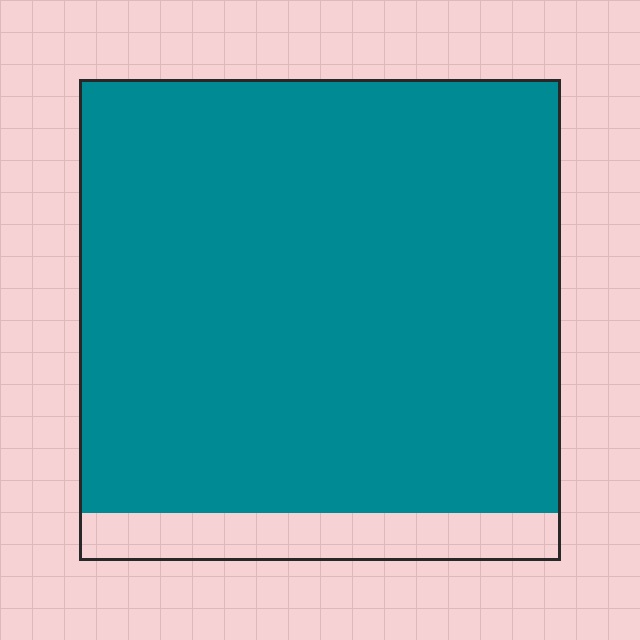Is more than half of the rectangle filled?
Yes.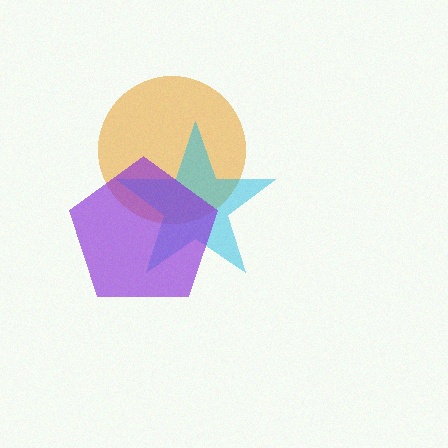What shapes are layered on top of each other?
The layered shapes are: an orange circle, a cyan star, a purple pentagon.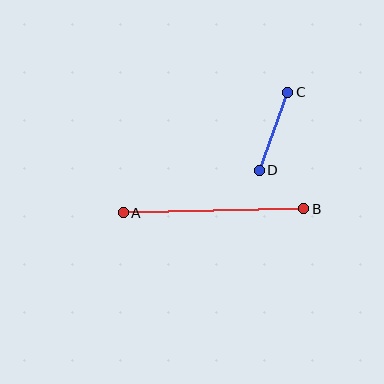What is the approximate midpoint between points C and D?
The midpoint is at approximately (274, 131) pixels.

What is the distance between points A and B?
The distance is approximately 181 pixels.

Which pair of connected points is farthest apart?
Points A and B are farthest apart.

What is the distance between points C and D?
The distance is approximately 83 pixels.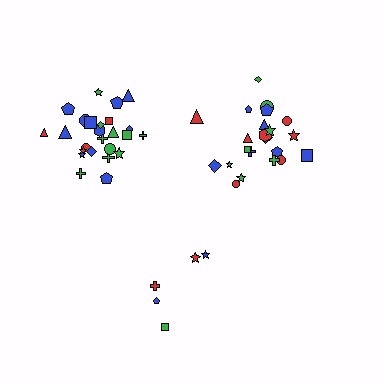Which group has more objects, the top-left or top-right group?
The top-left group.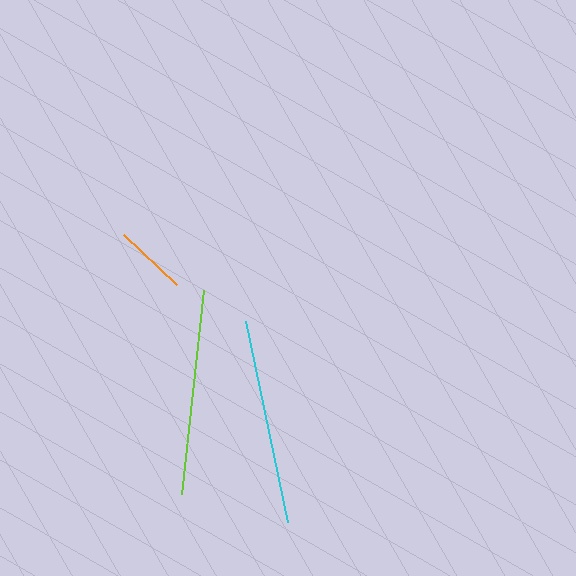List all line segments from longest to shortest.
From longest to shortest: cyan, lime, orange.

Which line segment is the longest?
The cyan line is the longest at approximately 205 pixels.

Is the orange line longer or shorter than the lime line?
The lime line is longer than the orange line.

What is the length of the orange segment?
The orange segment is approximately 73 pixels long.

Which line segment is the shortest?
The orange line is the shortest at approximately 73 pixels.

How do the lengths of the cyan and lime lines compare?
The cyan and lime lines are approximately the same length.